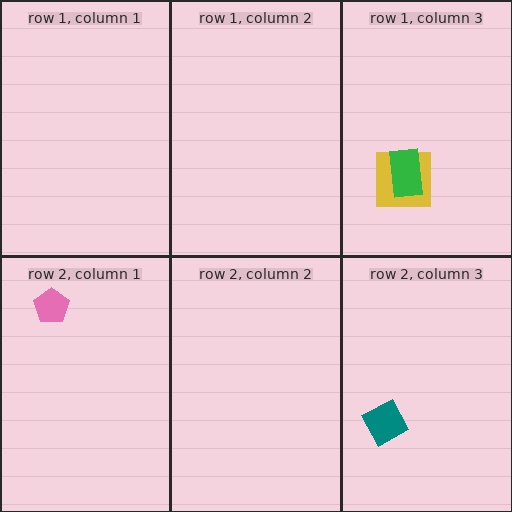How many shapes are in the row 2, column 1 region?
1.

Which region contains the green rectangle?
The row 1, column 3 region.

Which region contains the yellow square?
The row 1, column 3 region.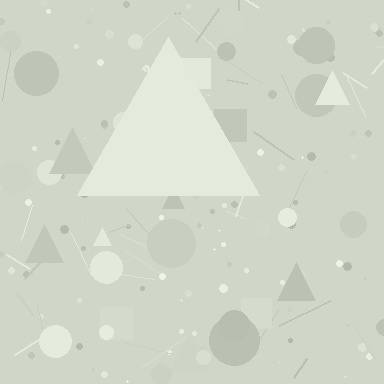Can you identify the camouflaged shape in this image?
The camouflaged shape is a triangle.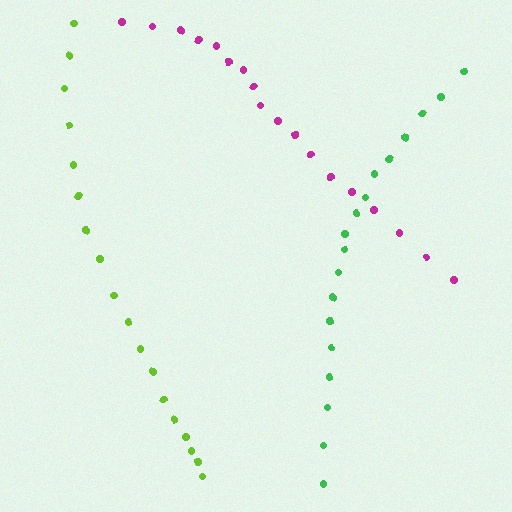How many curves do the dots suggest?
There are 3 distinct paths.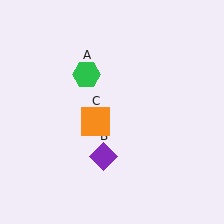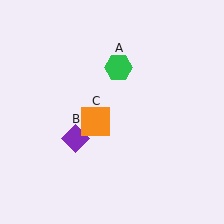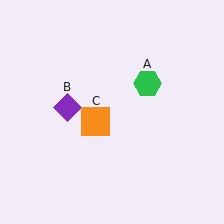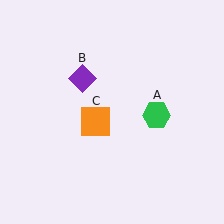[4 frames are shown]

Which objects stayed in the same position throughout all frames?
Orange square (object C) remained stationary.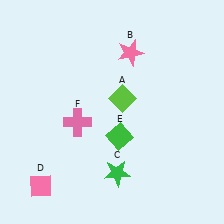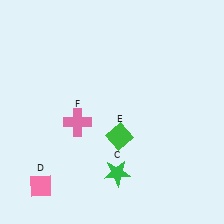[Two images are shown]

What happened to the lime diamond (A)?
The lime diamond (A) was removed in Image 2. It was in the top-right area of Image 1.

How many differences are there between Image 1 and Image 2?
There are 2 differences between the two images.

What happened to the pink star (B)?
The pink star (B) was removed in Image 2. It was in the top-right area of Image 1.